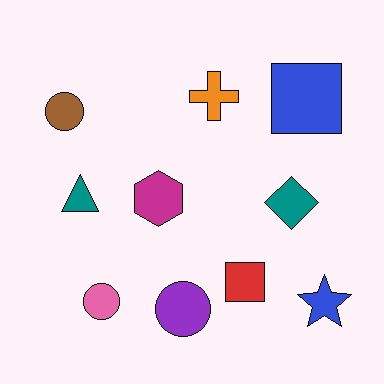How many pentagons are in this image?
There are no pentagons.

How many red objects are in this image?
There is 1 red object.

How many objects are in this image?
There are 10 objects.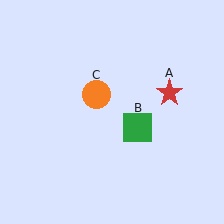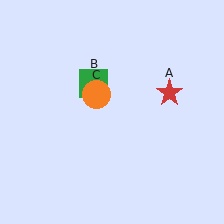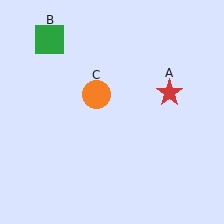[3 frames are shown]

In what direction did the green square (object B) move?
The green square (object B) moved up and to the left.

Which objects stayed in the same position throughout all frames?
Red star (object A) and orange circle (object C) remained stationary.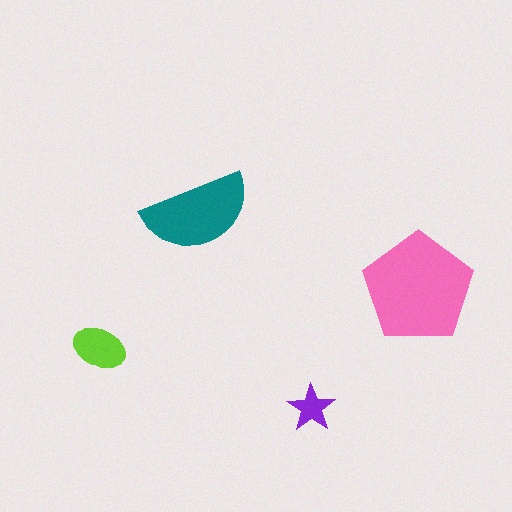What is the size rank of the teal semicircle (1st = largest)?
2nd.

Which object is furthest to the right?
The pink pentagon is rightmost.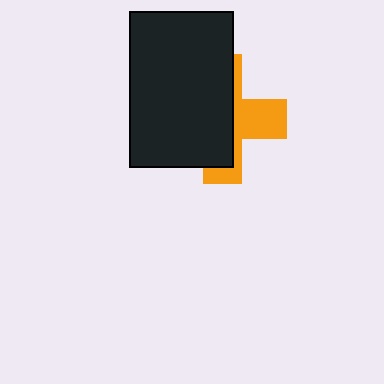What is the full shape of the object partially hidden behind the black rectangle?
The partially hidden object is an orange cross.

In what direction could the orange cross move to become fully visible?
The orange cross could move right. That would shift it out from behind the black rectangle entirely.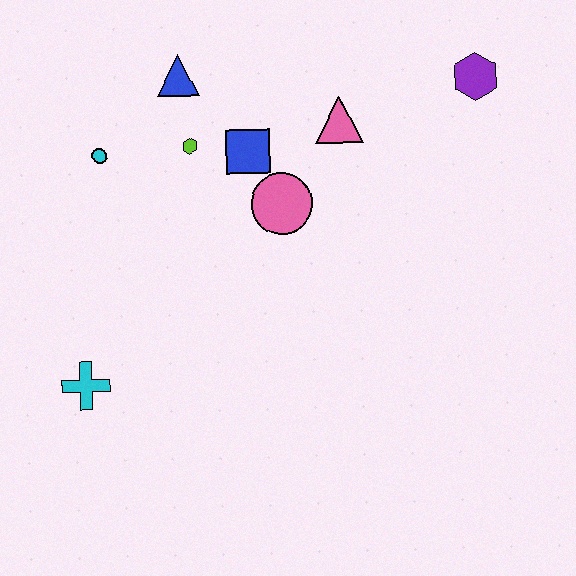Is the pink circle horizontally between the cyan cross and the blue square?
No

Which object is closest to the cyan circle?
The lime hexagon is closest to the cyan circle.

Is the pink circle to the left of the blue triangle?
No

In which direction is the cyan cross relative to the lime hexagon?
The cyan cross is below the lime hexagon.